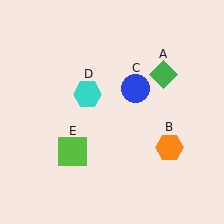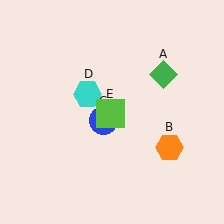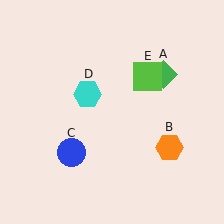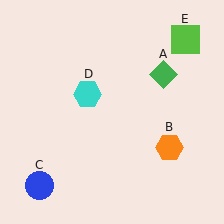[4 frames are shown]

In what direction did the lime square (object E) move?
The lime square (object E) moved up and to the right.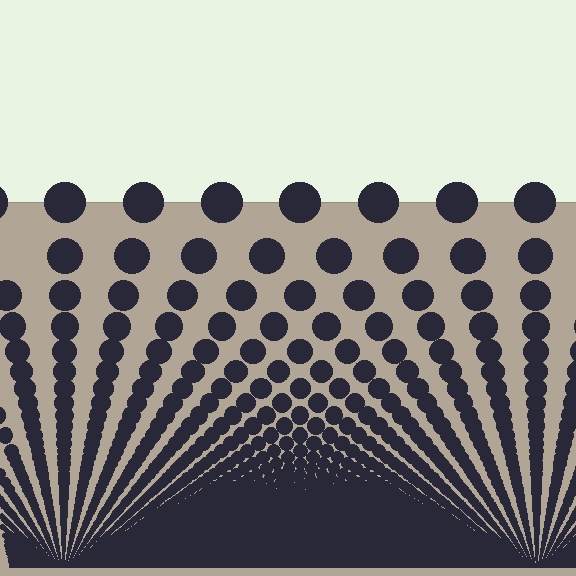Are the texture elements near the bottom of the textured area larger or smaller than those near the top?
Smaller. The gradient is inverted — elements near the bottom are smaller and denser.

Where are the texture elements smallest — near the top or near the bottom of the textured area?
Near the bottom.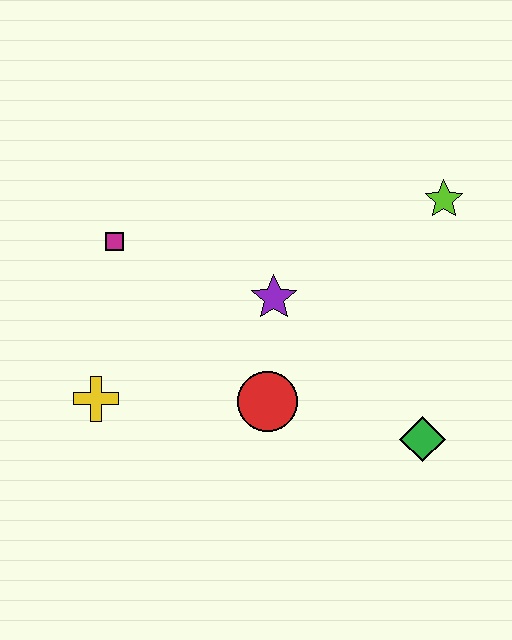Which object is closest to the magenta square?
The yellow cross is closest to the magenta square.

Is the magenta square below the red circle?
No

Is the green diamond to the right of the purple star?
Yes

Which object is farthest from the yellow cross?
The lime star is farthest from the yellow cross.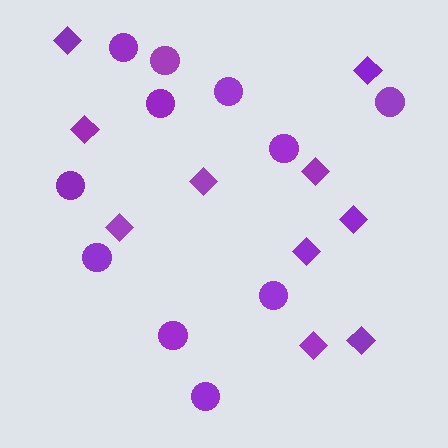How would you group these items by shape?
There are 2 groups: one group of diamonds (10) and one group of circles (11).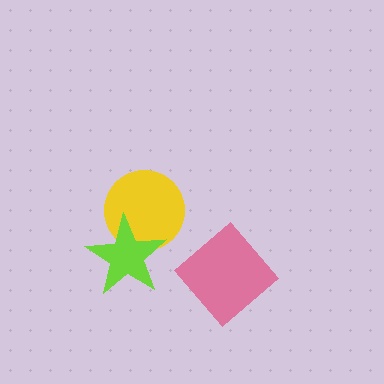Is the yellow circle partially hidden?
Yes, it is partially covered by another shape.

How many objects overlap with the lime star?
1 object overlaps with the lime star.